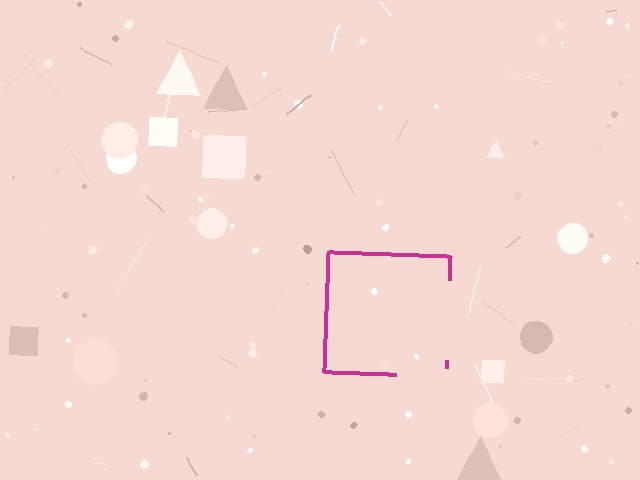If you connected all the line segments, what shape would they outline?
They would outline a square.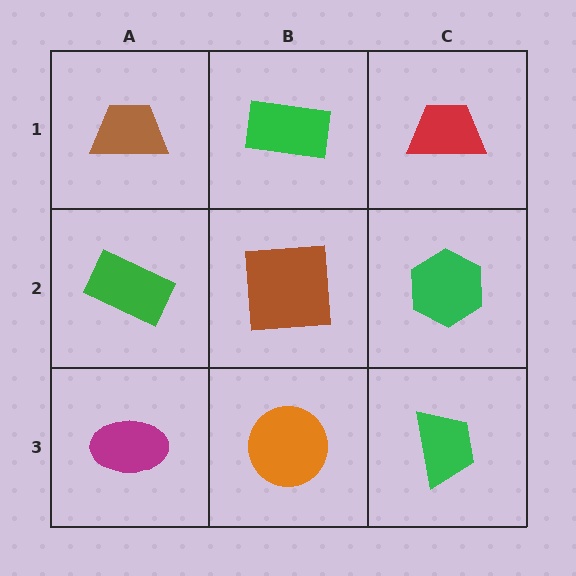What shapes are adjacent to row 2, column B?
A green rectangle (row 1, column B), an orange circle (row 3, column B), a green rectangle (row 2, column A), a green hexagon (row 2, column C).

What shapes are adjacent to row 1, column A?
A green rectangle (row 2, column A), a green rectangle (row 1, column B).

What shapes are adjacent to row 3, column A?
A green rectangle (row 2, column A), an orange circle (row 3, column B).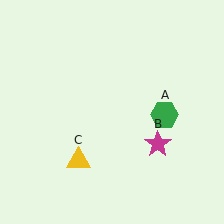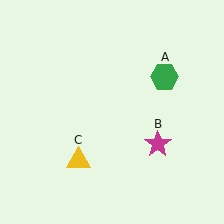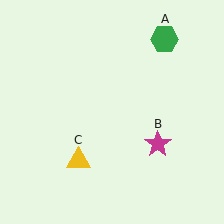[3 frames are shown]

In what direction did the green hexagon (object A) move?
The green hexagon (object A) moved up.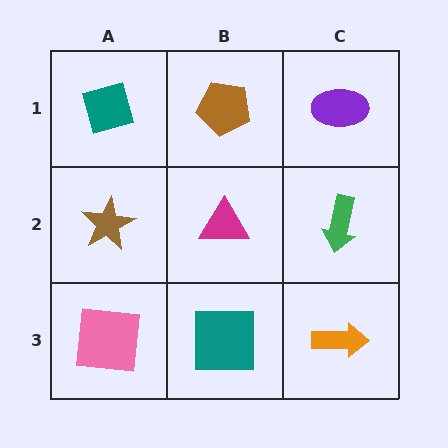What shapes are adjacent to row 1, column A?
A brown star (row 2, column A), a brown pentagon (row 1, column B).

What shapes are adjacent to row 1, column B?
A magenta triangle (row 2, column B), a teal square (row 1, column A), a purple ellipse (row 1, column C).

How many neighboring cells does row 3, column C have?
2.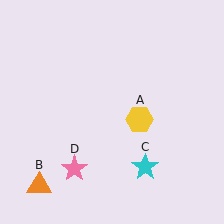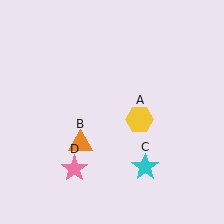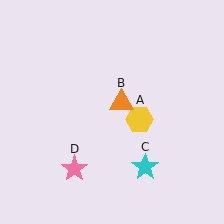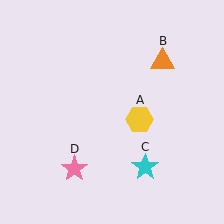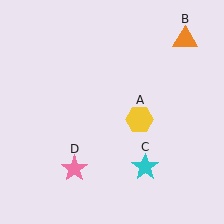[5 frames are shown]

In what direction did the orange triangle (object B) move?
The orange triangle (object B) moved up and to the right.